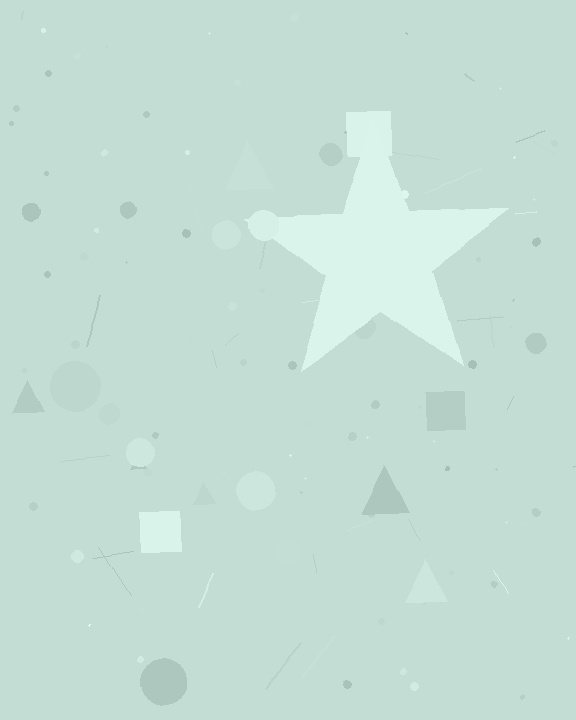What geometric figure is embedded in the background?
A star is embedded in the background.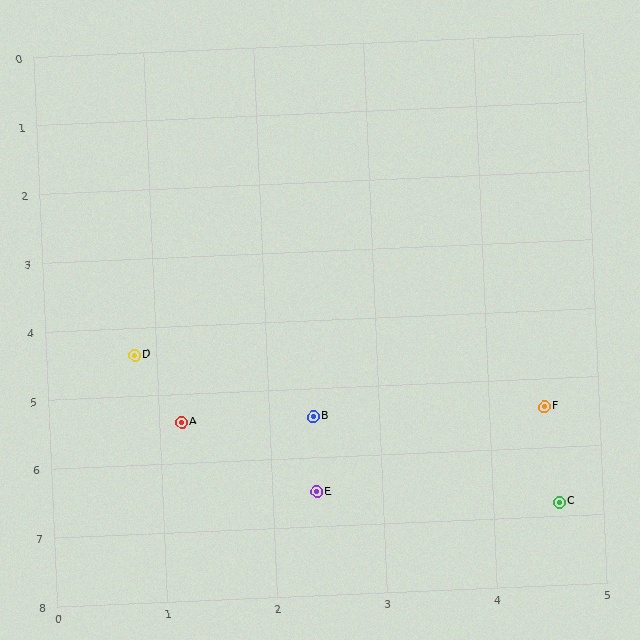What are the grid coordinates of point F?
Point F is at approximately (4.5, 5.4).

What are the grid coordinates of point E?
Point E is at approximately (2.4, 6.5).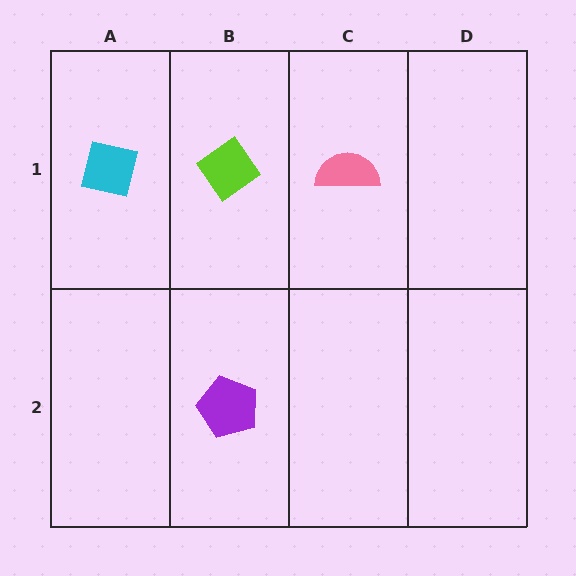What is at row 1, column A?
A cyan square.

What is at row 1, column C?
A pink semicircle.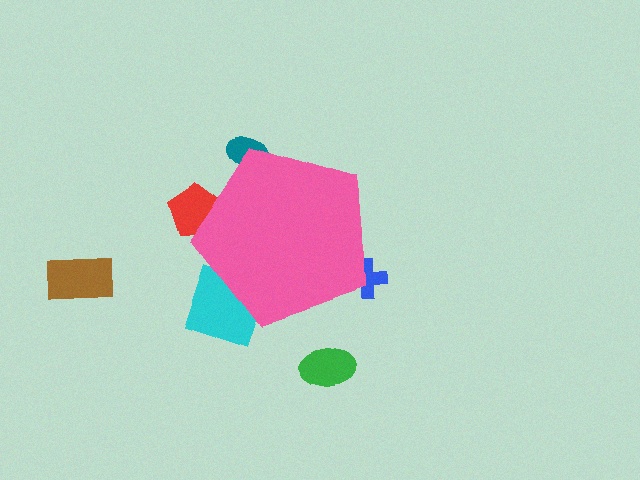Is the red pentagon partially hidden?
Yes, the red pentagon is partially hidden behind the pink pentagon.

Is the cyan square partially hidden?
Yes, the cyan square is partially hidden behind the pink pentagon.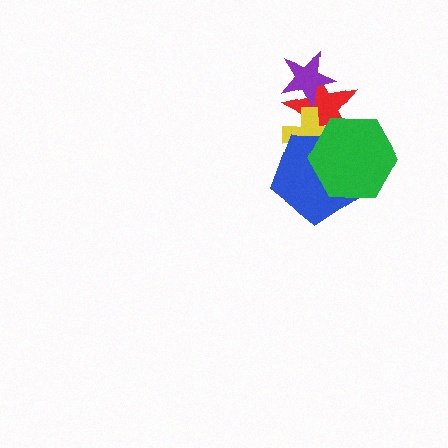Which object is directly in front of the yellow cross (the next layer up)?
The blue pentagon is directly in front of the yellow cross.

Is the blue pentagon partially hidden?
Yes, it is partially covered by another shape.